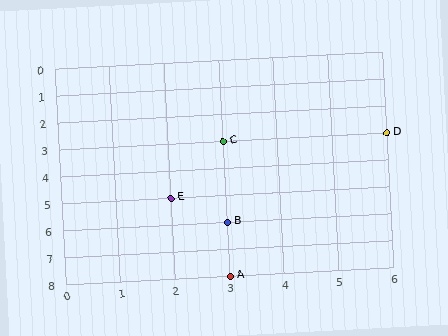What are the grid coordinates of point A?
Point A is at grid coordinates (3, 8).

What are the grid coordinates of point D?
Point D is at grid coordinates (6, 3).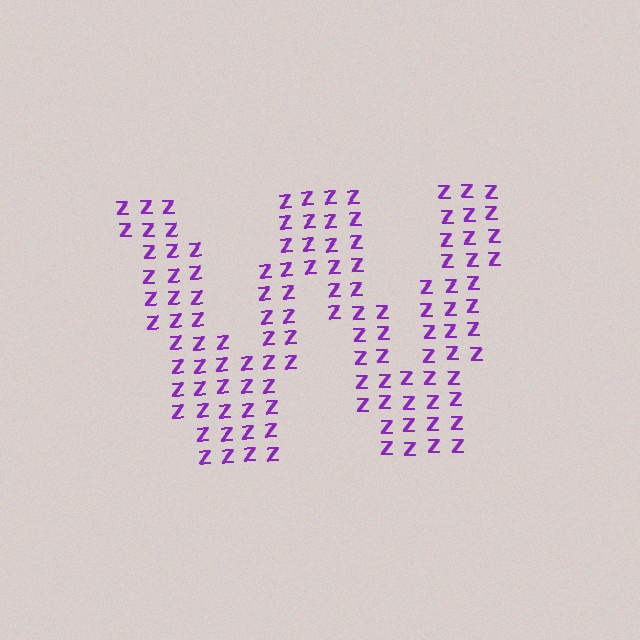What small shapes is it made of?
It is made of small letter Z's.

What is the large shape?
The large shape is the letter W.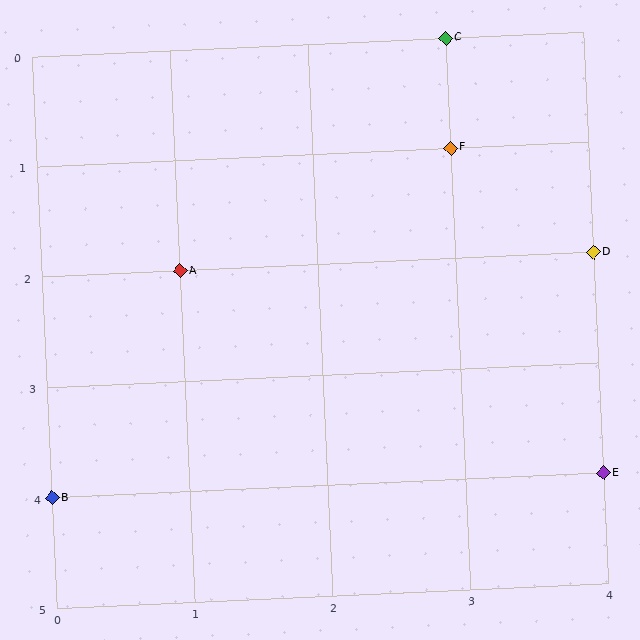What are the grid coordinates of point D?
Point D is at grid coordinates (4, 2).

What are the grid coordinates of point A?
Point A is at grid coordinates (1, 2).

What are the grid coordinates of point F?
Point F is at grid coordinates (3, 1).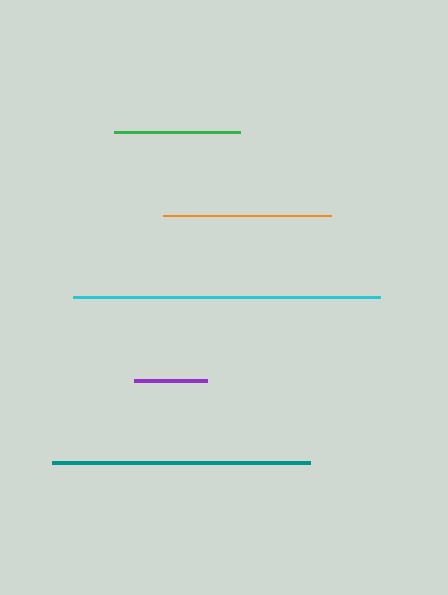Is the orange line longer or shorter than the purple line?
The orange line is longer than the purple line.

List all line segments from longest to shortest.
From longest to shortest: cyan, teal, orange, green, purple.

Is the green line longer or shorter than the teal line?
The teal line is longer than the green line.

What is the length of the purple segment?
The purple segment is approximately 73 pixels long.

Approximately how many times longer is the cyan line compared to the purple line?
The cyan line is approximately 4.2 times the length of the purple line.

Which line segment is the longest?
The cyan line is the longest at approximately 308 pixels.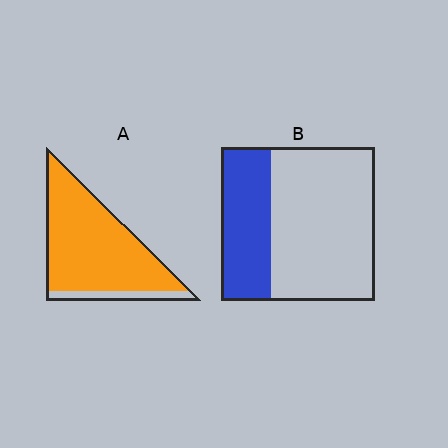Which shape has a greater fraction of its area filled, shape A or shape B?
Shape A.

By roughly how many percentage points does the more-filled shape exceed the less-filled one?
By roughly 55 percentage points (A over B).